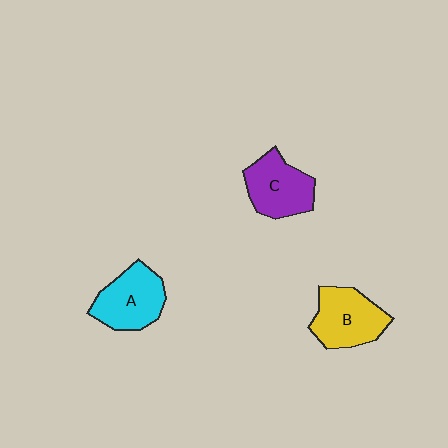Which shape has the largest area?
Shape B (yellow).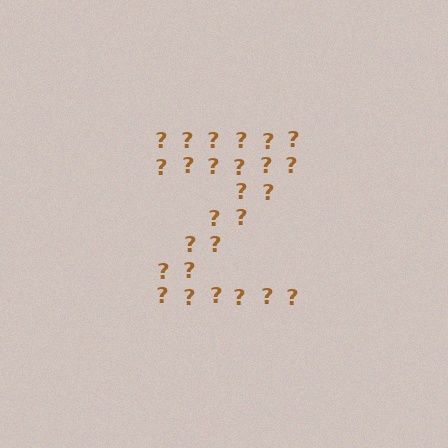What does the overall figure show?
The overall figure shows the letter Z.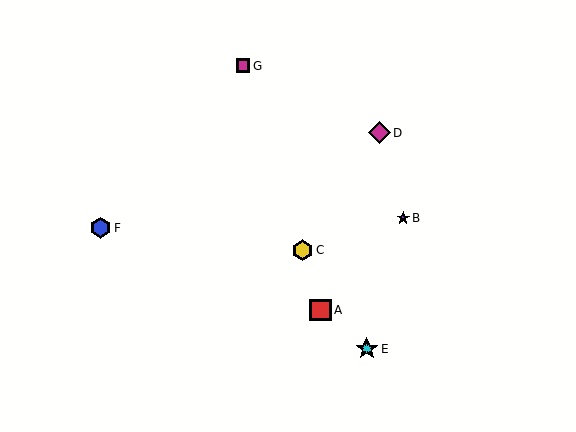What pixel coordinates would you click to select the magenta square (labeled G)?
Click at (243, 66) to select the magenta square G.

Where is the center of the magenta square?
The center of the magenta square is at (243, 66).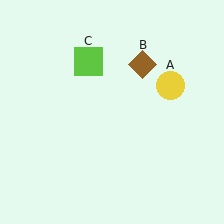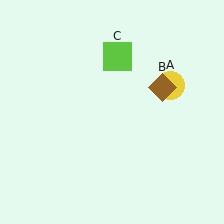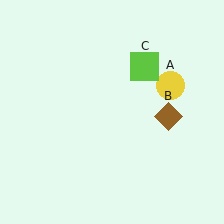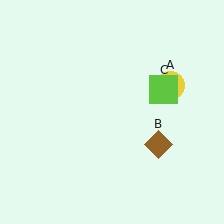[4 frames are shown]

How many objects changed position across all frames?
2 objects changed position: brown diamond (object B), lime square (object C).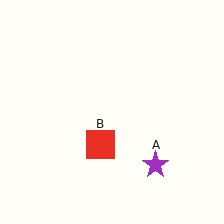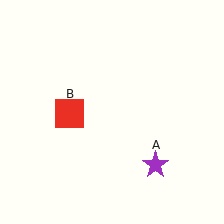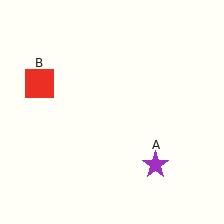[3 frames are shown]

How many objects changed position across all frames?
1 object changed position: red square (object B).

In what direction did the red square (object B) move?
The red square (object B) moved up and to the left.